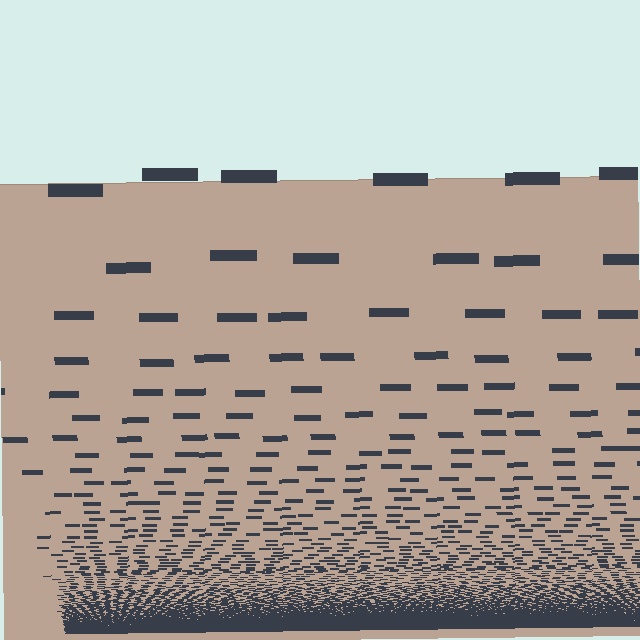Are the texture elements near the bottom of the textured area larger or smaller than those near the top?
Smaller. The gradient is inverted — elements near the bottom are smaller and denser.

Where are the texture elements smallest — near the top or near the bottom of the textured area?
Near the bottom.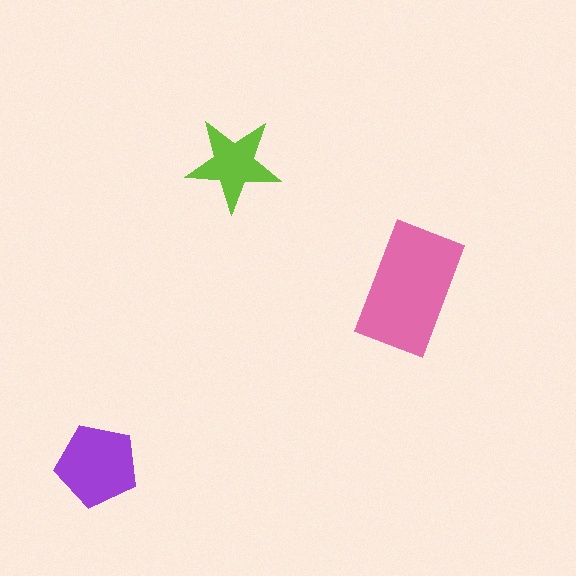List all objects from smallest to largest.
The lime star, the purple pentagon, the pink rectangle.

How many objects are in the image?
There are 3 objects in the image.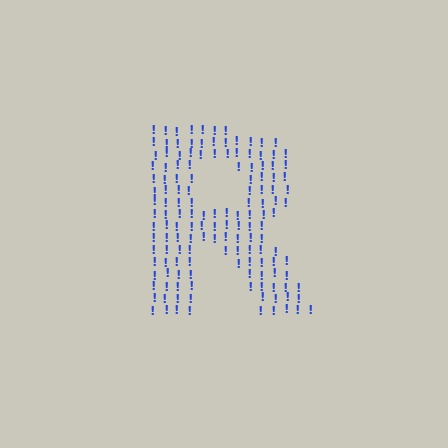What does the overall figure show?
The overall figure shows the letter R.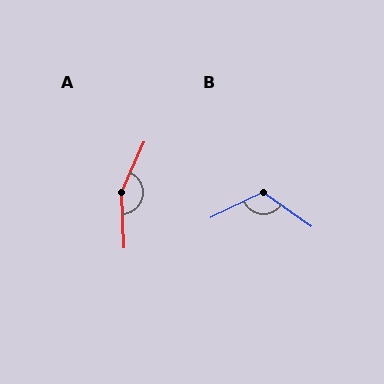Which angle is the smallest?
B, at approximately 119 degrees.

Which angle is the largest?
A, at approximately 153 degrees.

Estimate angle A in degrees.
Approximately 153 degrees.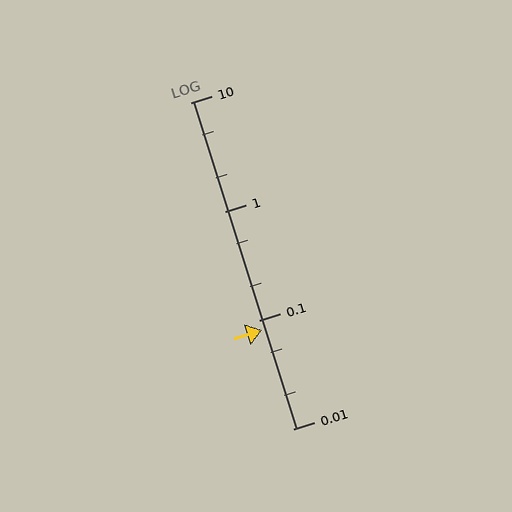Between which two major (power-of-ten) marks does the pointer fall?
The pointer is between 0.01 and 0.1.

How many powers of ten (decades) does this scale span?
The scale spans 3 decades, from 0.01 to 10.